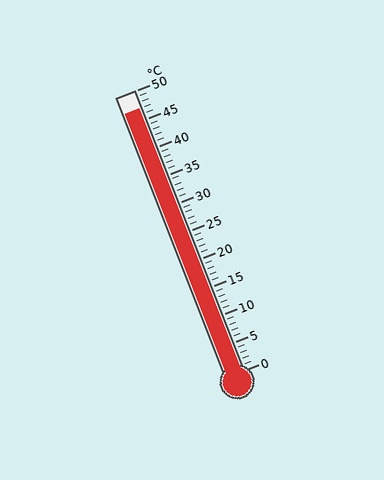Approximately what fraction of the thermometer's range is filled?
The thermometer is filled to approximately 95% of its range.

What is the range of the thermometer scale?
The thermometer scale ranges from 0°C to 50°C.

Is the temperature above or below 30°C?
The temperature is above 30°C.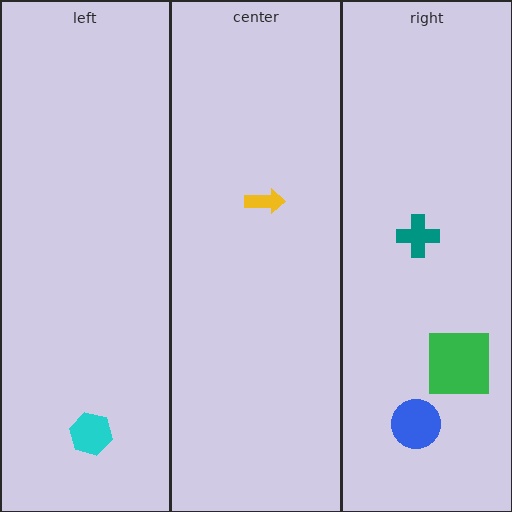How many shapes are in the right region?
3.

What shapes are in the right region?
The teal cross, the blue circle, the green square.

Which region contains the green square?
The right region.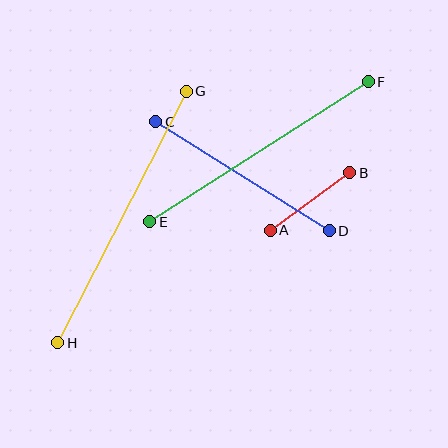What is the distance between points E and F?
The distance is approximately 259 pixels.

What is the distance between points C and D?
The distance is approximately 205 pixels.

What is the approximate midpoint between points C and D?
The midpoint is at approximately (243, 176) pixels.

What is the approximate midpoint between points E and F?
The midpoint is at approximately (259, 152) pixels.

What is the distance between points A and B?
The distance is approximately 98 pixels.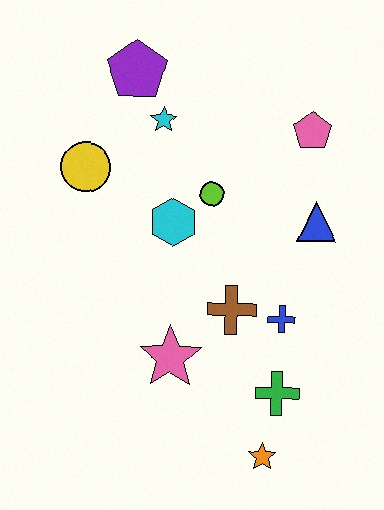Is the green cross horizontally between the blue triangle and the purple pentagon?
Yes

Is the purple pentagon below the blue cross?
No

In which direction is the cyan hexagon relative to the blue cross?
The cyan hexagon is to the left of the blue cross.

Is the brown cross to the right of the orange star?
No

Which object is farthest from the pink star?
The purple pentagon is farthest from the pink star.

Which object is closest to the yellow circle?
The cyan star is closest to the yellow circle.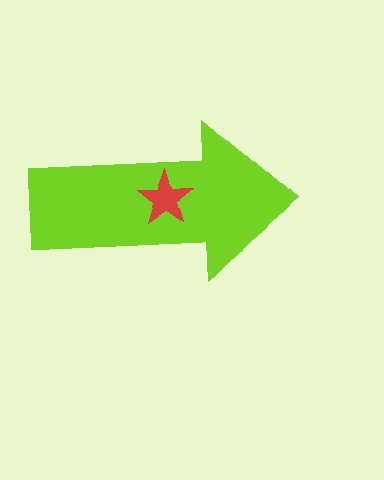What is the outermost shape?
The lime arrow.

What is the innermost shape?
The red star.